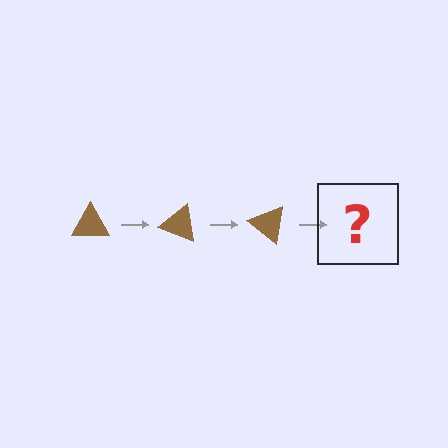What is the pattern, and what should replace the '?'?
The pattern is that the triangle rotates 20 degrees each step. The '?' should be a brown triangle rotated 60 degrees.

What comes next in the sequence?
The next element should be a brown triangle rotated 60 degrees.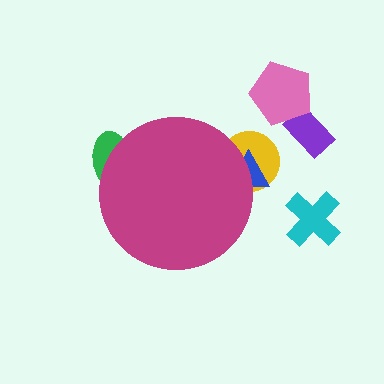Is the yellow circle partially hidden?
Yes, the yellow circle is partially hidden behind the magenta circle.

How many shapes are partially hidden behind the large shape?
3 shapes are partially hidden.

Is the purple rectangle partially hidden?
No, the purple rectangle is fully visible.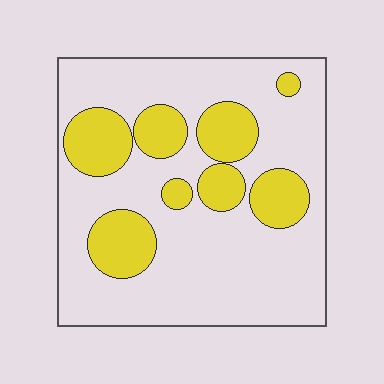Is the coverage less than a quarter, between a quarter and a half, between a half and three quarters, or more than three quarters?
Between a quarter and a half.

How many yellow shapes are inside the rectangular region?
8.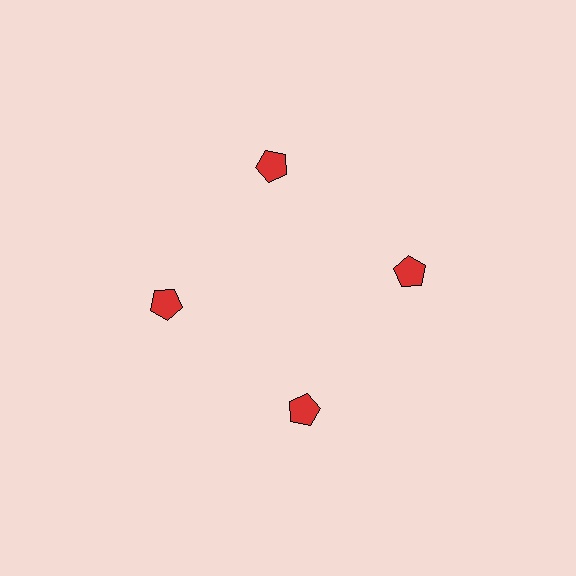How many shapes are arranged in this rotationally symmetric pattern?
There are 4 shapes, arranged in 4 groups of 1.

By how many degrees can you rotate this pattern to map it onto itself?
The pattern maps onto itself every 90 degrees of rotation.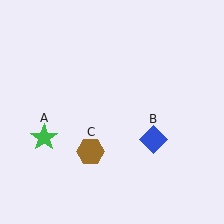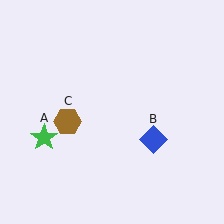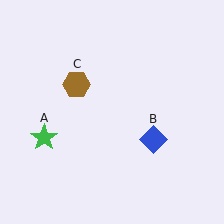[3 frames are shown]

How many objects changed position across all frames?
1 object changed position: brown hexagon (object C).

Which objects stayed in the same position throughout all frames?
Green star (object A) and blue diamond (object B) remained stationary.